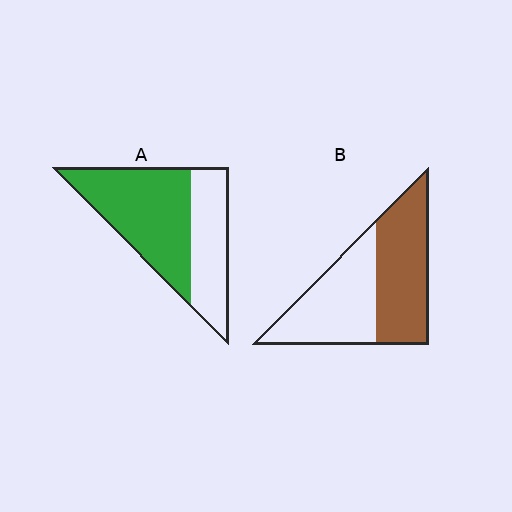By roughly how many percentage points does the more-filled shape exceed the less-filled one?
By roughly 10 percentage points (A over B).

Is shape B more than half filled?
Roughly half.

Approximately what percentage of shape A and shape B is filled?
A is approximately 60% and B is approximately 50%.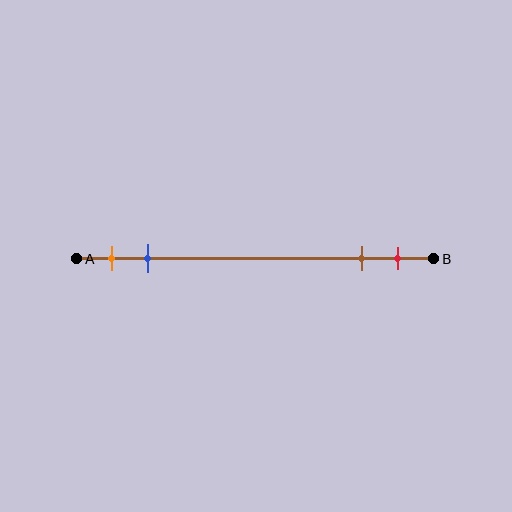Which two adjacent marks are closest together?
The brown and red marks are the closest adjacent pair.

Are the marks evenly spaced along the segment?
No, the marks are not evenly spaced.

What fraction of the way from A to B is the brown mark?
The brown mark is approximately 80% (0.8) of the way from A to B.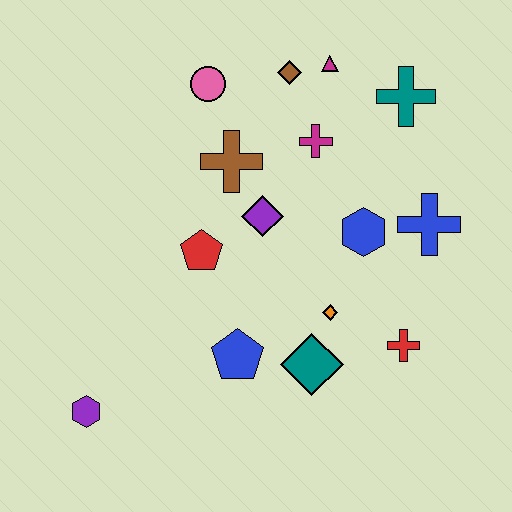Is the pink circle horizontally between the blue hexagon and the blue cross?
No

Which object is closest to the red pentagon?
The purple diamond is closest to the red pentagon.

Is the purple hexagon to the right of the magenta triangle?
No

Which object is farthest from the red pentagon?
The teal cross is farthest from the red pentagon.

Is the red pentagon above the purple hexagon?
Yes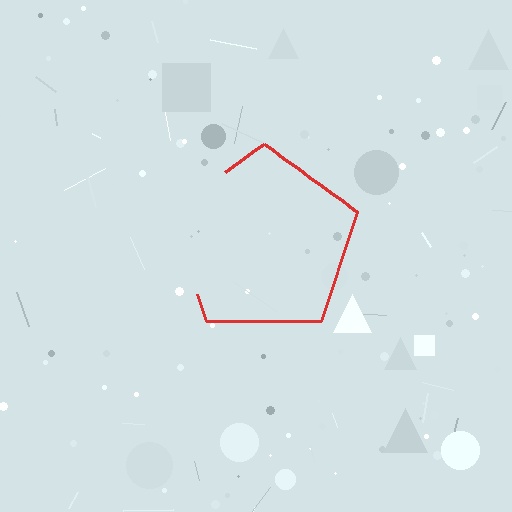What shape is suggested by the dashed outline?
The dashed outline suggests a pentagon.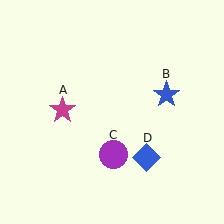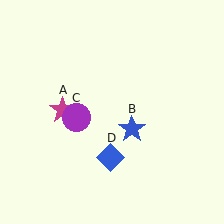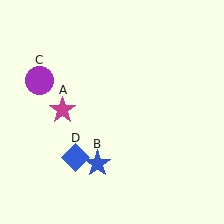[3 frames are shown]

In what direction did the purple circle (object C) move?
The purple circle (object C) moved up and to the left.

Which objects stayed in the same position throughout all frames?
Magenta star (object A) remained stationary.